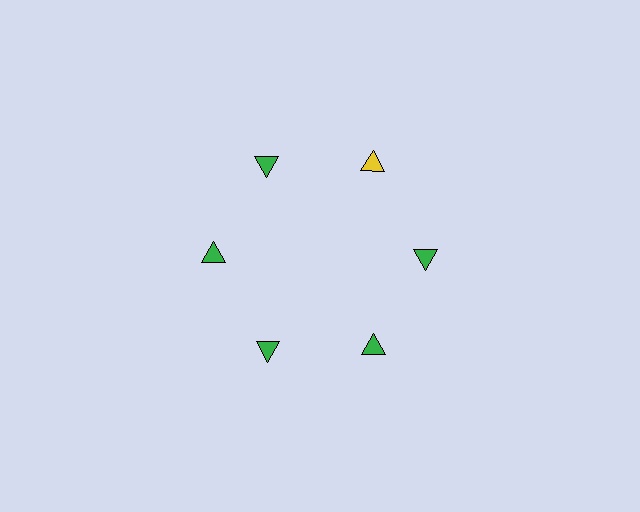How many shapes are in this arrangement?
There are 6 shapes arranged in a ring pattern.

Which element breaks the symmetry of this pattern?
The yellow triangle at roughly the 1 o'clock position breaks the symmetry. All other shapes are green triangles.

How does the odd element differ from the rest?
It has a different color: yellow instead of green.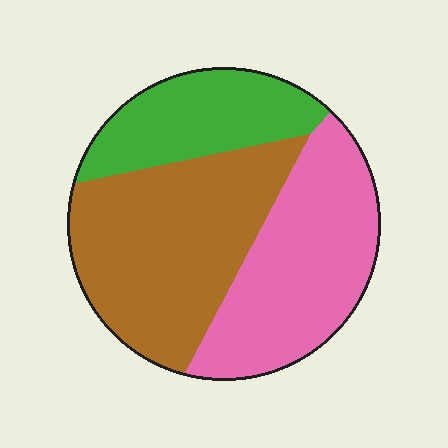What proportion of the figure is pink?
Pink covers roughly 35% of the figure.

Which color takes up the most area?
Brown, at roughly 40%.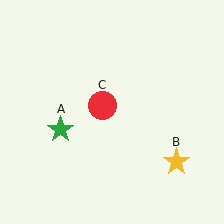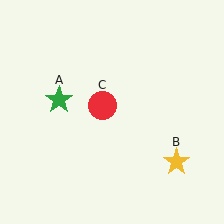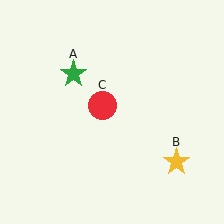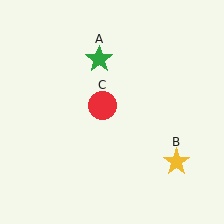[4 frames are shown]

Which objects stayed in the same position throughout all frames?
Yellow star (object B) and red circle (object C) remained stationary.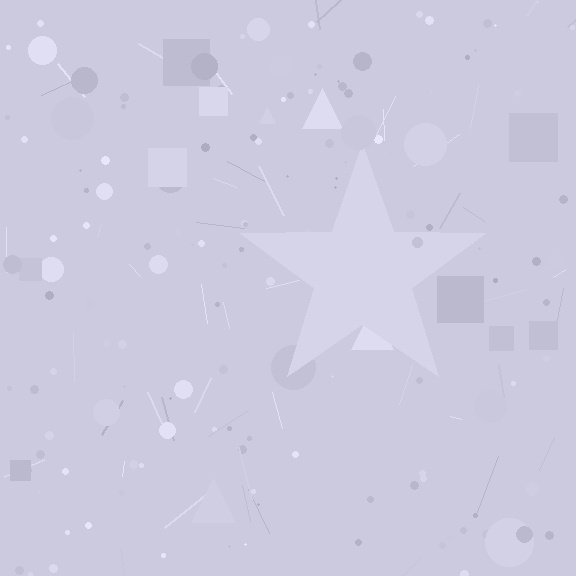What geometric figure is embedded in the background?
A star is embedded in the background.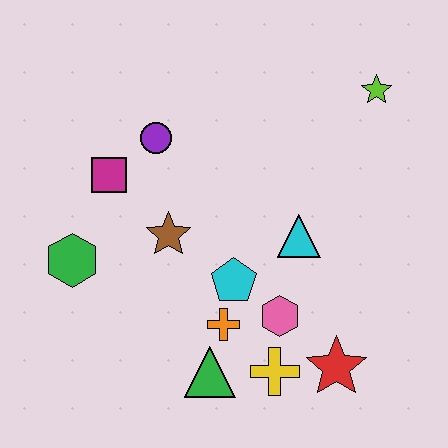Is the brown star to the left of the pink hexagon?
Yes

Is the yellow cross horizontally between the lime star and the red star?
No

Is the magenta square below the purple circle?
Yes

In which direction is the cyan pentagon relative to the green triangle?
The cyan pentagon is above the green triangle.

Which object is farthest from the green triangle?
The lime star is farthest from the green triangle.